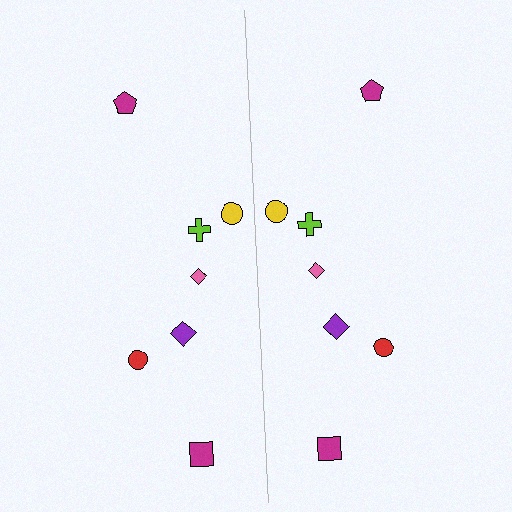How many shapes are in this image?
There are 14 shapes in this image.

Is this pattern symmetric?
Yes, this pattern has bilateral (reflection) symmetry.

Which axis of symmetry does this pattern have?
The pattern has a vertical axis of symmetry running through the center of the image.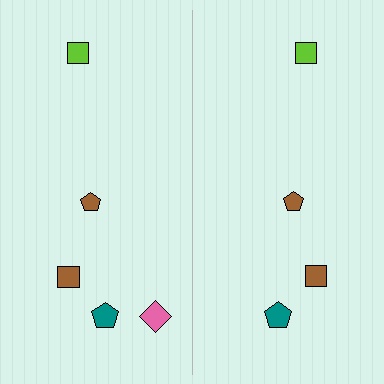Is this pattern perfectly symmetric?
No, the pattern is not perfectly symmetric. A pink diamond is missing from the right side.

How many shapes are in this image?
There are 9 shapes in this image.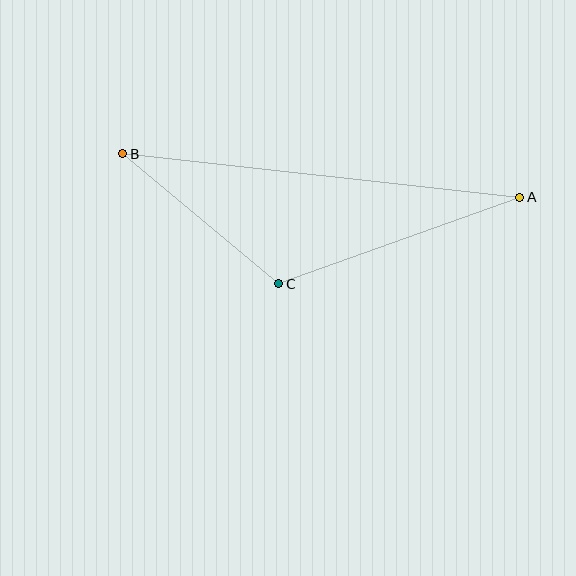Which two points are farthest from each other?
Points A and B are farthest from each other.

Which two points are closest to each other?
Points B and C are closest to each other.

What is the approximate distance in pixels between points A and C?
The distance between A and C is approximately 256 pixels.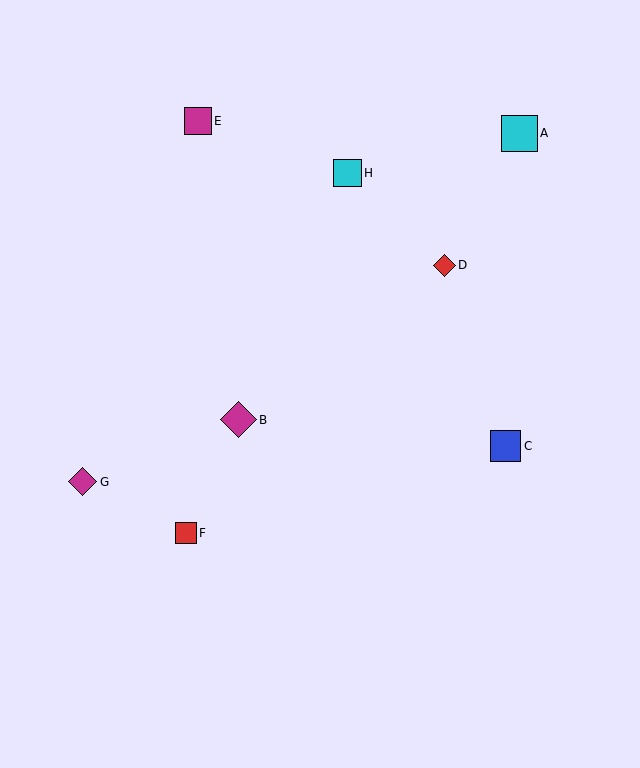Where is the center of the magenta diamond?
The center of the magenta diamond is at (83, 482).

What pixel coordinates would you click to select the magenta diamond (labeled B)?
Click at (238, 420) to select the magenta diamond B.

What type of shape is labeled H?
Shape H is a cyan square.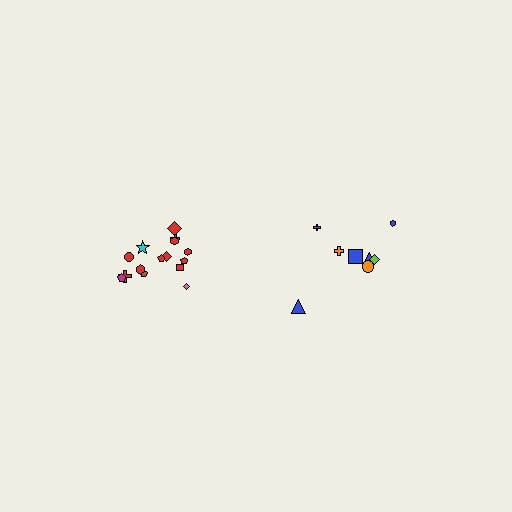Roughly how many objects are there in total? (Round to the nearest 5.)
Roughly 25 objects in total.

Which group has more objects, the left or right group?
The left group.